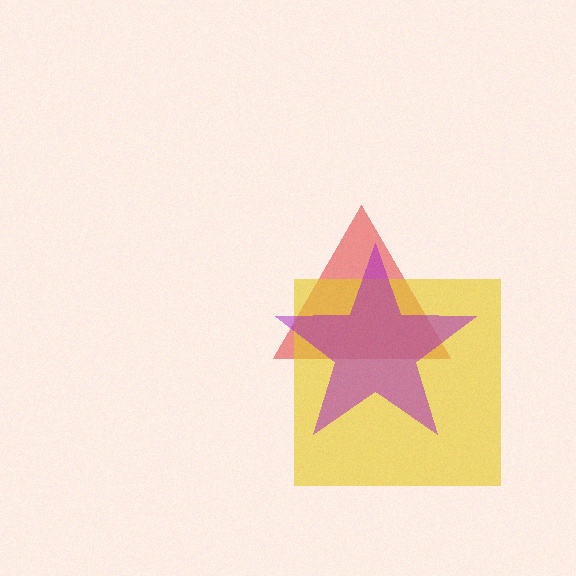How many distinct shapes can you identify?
There are 3 distinct shapes: a red triangle, a yellow square, a purple star.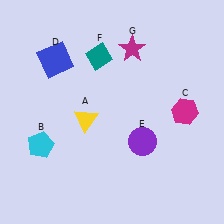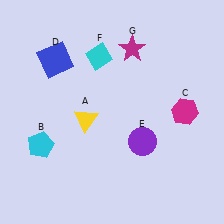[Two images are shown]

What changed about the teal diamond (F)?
In Image 1, F is teal. In Image 2, it changed to cyan.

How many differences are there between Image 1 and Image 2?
There is 1 difference between the two images.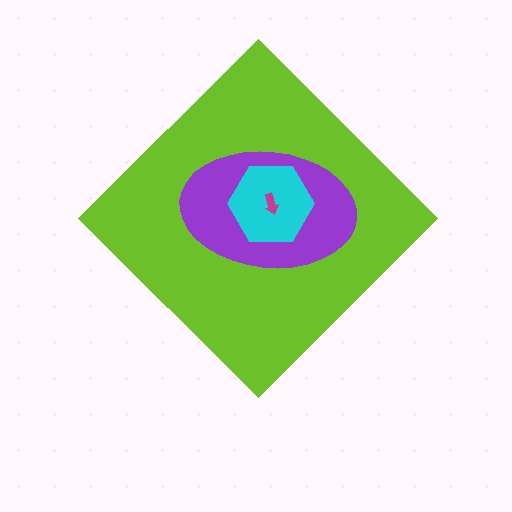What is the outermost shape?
The lime diamond.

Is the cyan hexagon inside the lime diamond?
Yes.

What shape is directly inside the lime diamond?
The purple ellipse.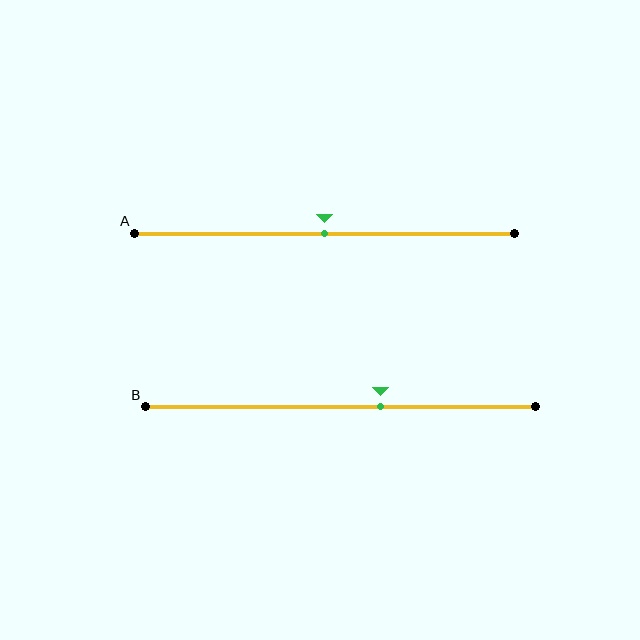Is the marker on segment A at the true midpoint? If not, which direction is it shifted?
Yes, the marker on segment A is at the true midpoint.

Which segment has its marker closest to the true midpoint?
Segment A has its marker closest to the true midpoint.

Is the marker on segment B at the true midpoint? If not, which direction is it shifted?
No, the marker on segment B is shifted to the right by about 10% of the segment length.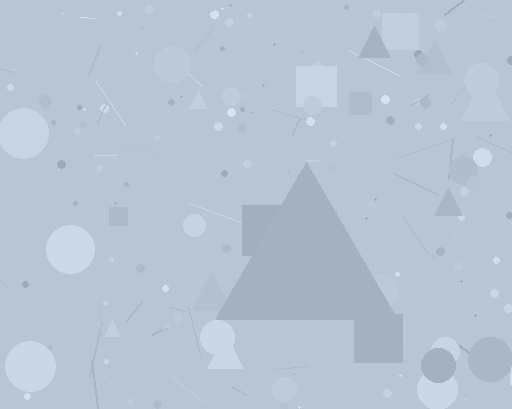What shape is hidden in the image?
A triangle is hidden in the image.